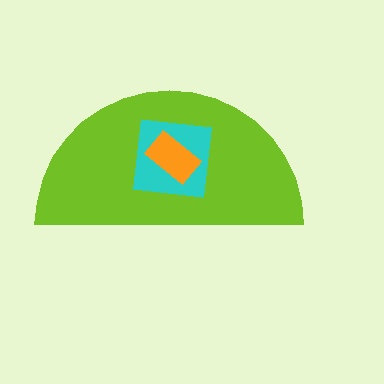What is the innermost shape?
The orange rectangle.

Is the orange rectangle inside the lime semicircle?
Yes.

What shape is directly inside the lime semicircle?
The cyan square.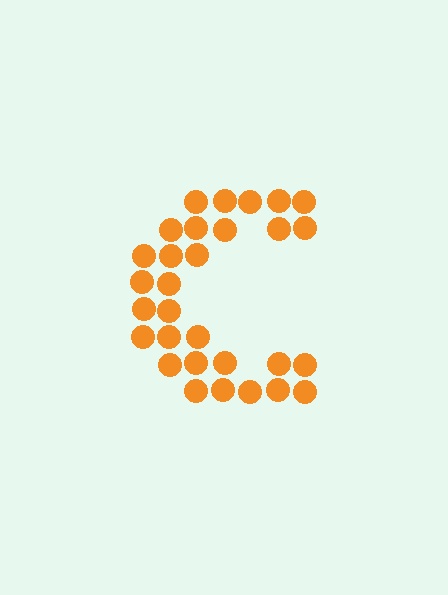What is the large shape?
The large shape is the letter C.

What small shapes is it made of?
It is made of small circles.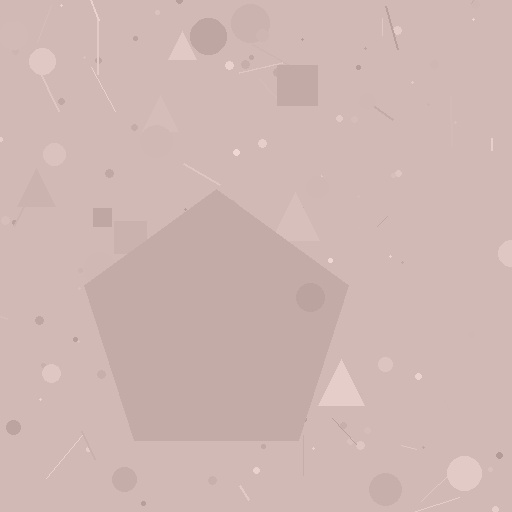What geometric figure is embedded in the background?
A pentagon is embedded in the background.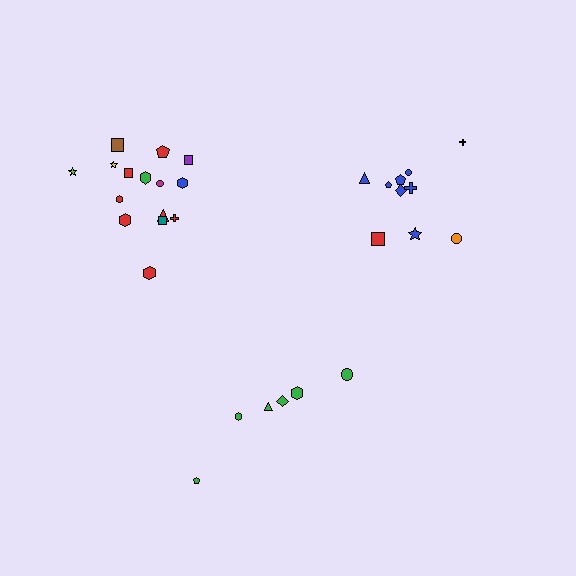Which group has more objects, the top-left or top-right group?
The top-left group.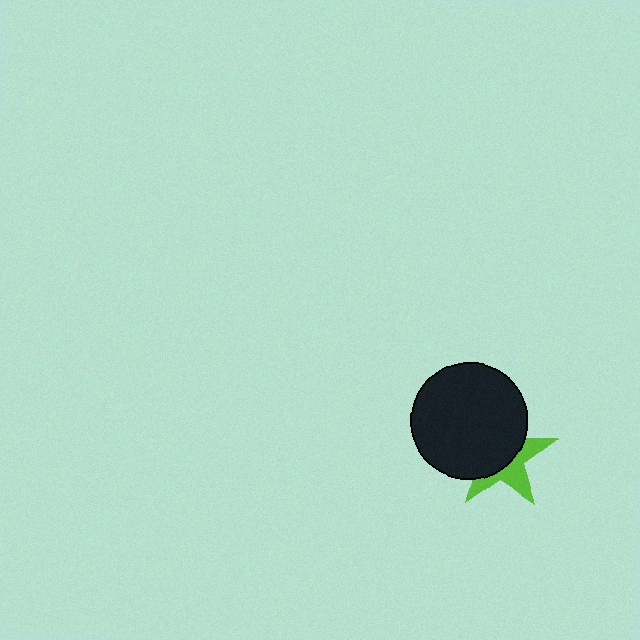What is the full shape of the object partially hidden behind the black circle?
The partially hidden object is a lime star.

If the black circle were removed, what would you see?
You would see the complete lime star.